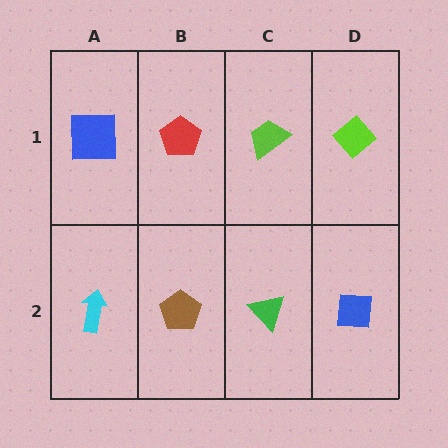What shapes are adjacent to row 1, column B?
A brown pentagon (row 2, column B), a blue square (row 1, column A), a lime trapezoid (row 1, column C).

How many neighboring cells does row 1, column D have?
2.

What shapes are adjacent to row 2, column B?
A red pentagon (row 1, column B), a cyan arrow (row 2, column A), a green triangle (row 2, column C).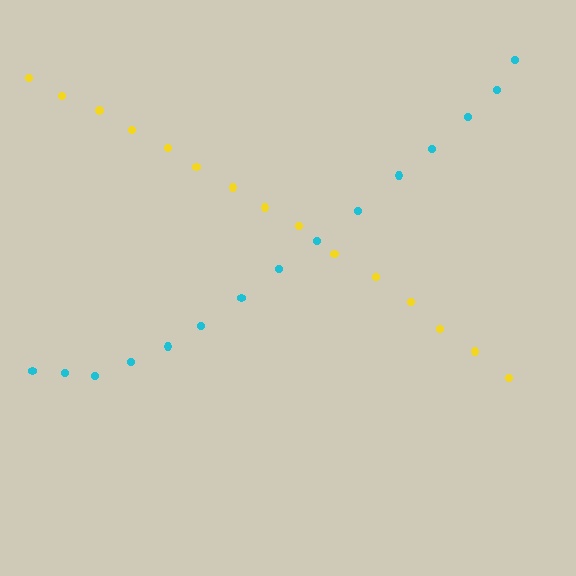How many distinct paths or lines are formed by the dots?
There are 2 distinct paths.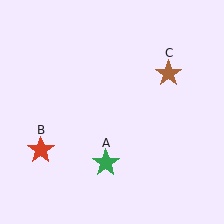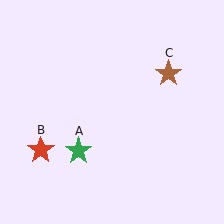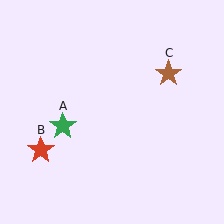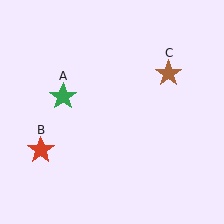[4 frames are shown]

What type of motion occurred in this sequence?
The green star (object A) rotated clockwise around the center of the scene.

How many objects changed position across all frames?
1 object changed position: green star (object A).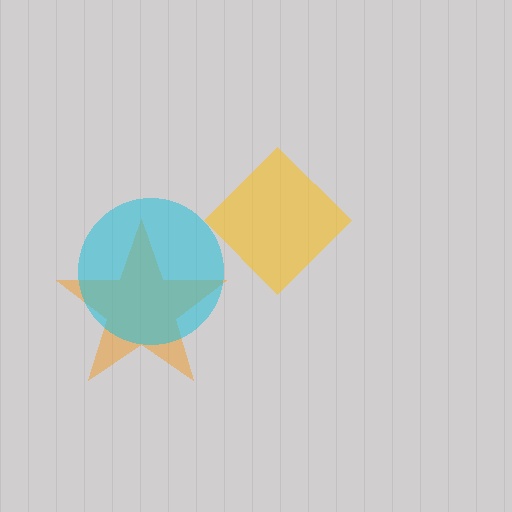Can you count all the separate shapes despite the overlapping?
Yes, there are 3 separate shapes.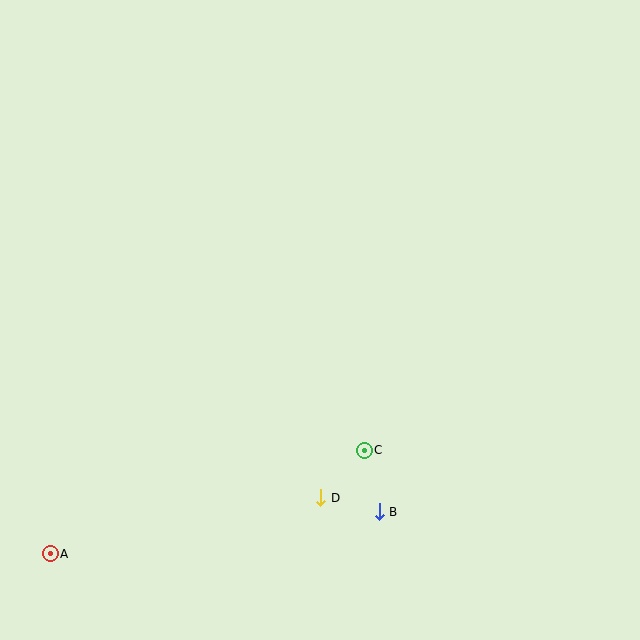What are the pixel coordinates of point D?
Point D is at (321, 498).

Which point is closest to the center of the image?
Point C at (364, 450) is closest to the center.